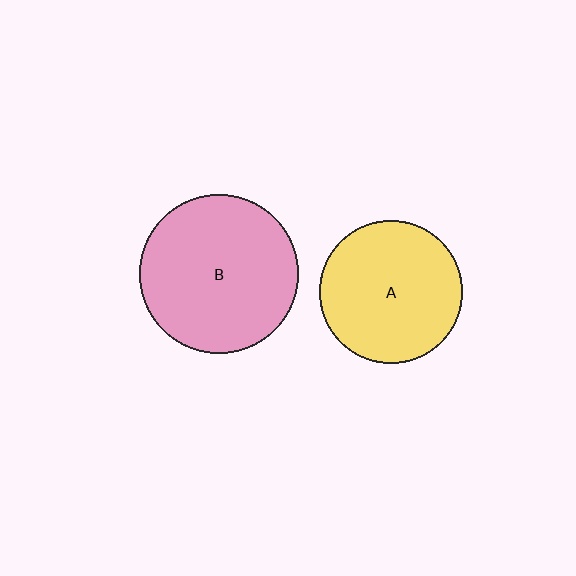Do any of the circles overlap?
No, none of the circles overlap.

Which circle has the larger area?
Circle B (pink).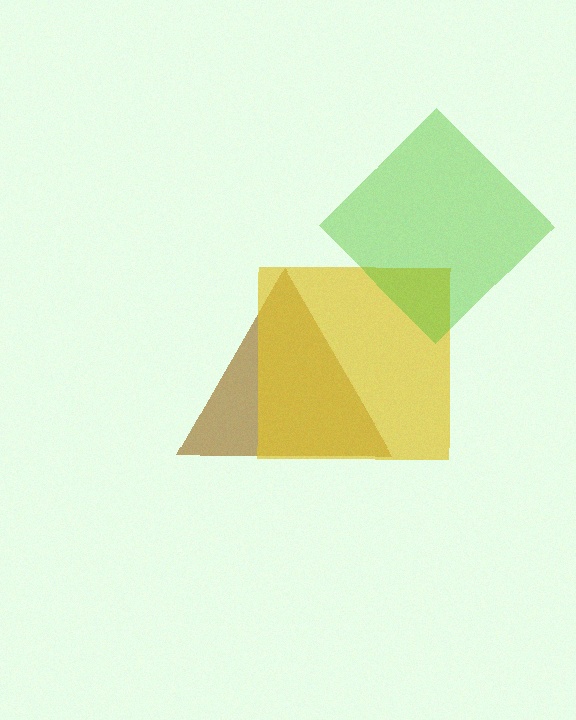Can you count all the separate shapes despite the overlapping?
Yes, there are 3 separate shapes.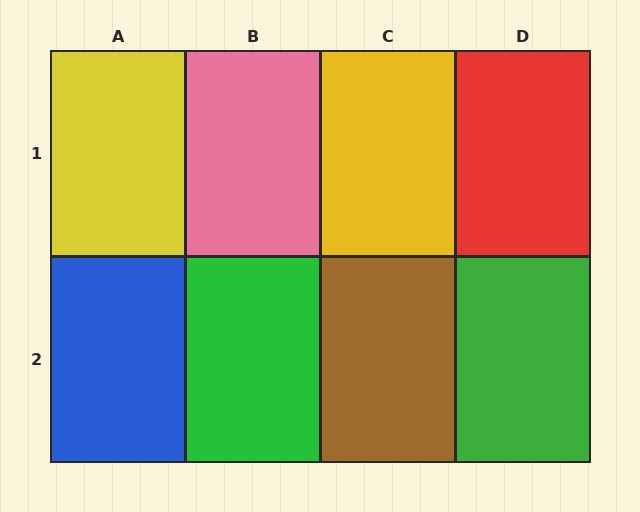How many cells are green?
2 cells are green.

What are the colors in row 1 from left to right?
Yellow, pink, yellow, red.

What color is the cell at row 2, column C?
Brown.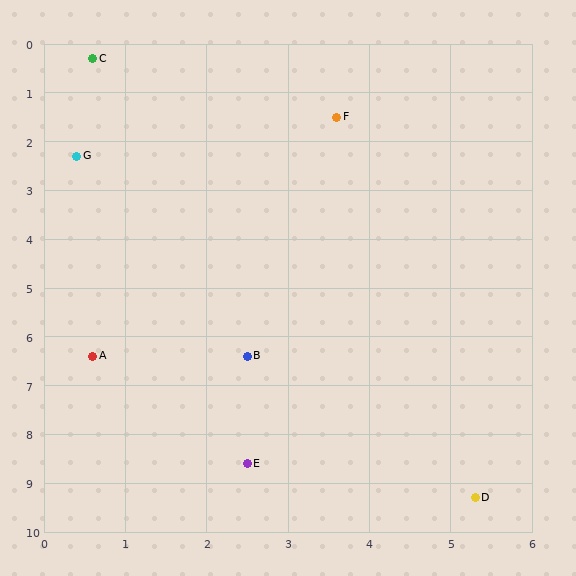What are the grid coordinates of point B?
Point B is at approximately (2.5, 6.4).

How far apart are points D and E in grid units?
Points D and E are about 2.9 grid units apart.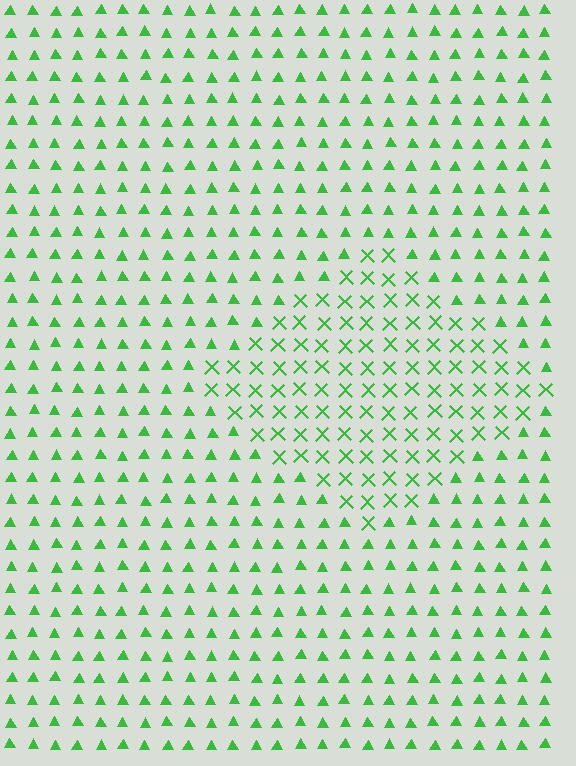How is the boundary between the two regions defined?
The boundary is defined by a change in element shape: X marks inside vs. triangles outside. All elements share the same color and spacing.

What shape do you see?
I see a diamond.